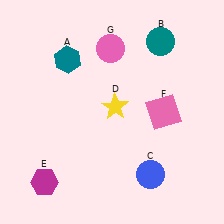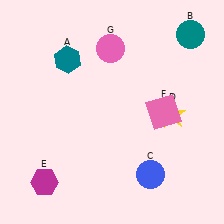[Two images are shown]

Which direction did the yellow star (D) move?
The yellow star (D) moved right.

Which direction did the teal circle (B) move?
The teal circle (B) moved right.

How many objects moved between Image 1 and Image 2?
2 objects moved between the two images.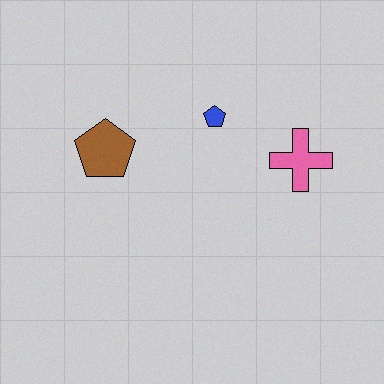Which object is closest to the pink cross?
The blue pentagon is closest to the pink cross.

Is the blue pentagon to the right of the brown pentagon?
Yes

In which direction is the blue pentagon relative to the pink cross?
The blue pentagon is to the left of the pink cross.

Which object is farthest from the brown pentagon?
The pink cross is farthest from the brown pentagon.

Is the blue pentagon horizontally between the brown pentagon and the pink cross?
Yes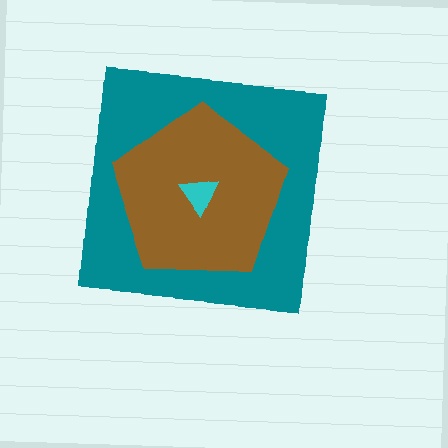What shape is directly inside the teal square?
The brown pentagon.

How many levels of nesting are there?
3.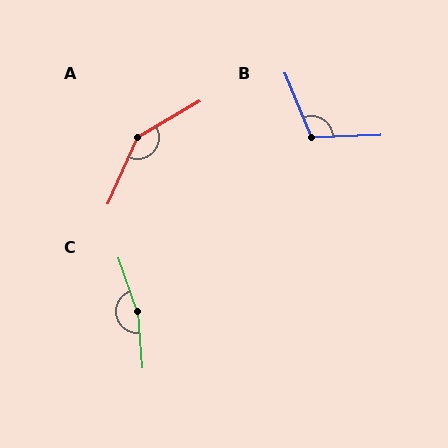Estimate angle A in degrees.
Approximately 144 degrees.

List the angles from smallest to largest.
B (110°), A (144°), C (165°).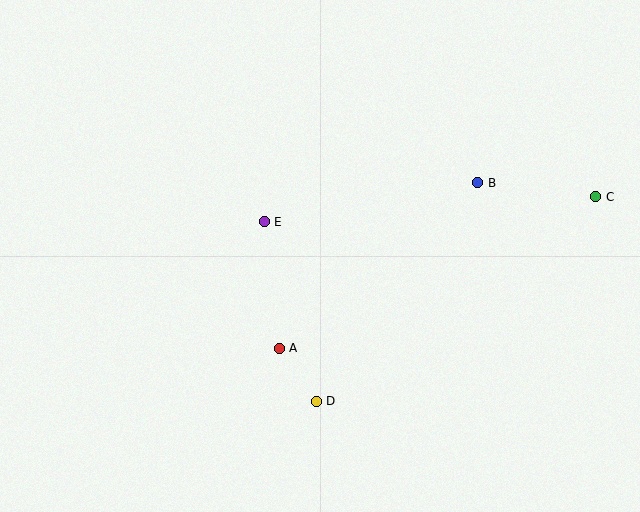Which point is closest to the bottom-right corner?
Point C is closest to the bottom-right corner.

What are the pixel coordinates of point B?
Point B is at (478, 183).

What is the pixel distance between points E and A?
The distance between E and A is 127 pixels.